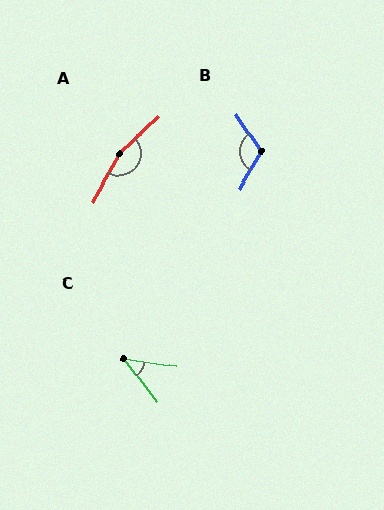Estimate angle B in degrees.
Approximately 117 degrees.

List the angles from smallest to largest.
C (44°), B (117°), A (162°).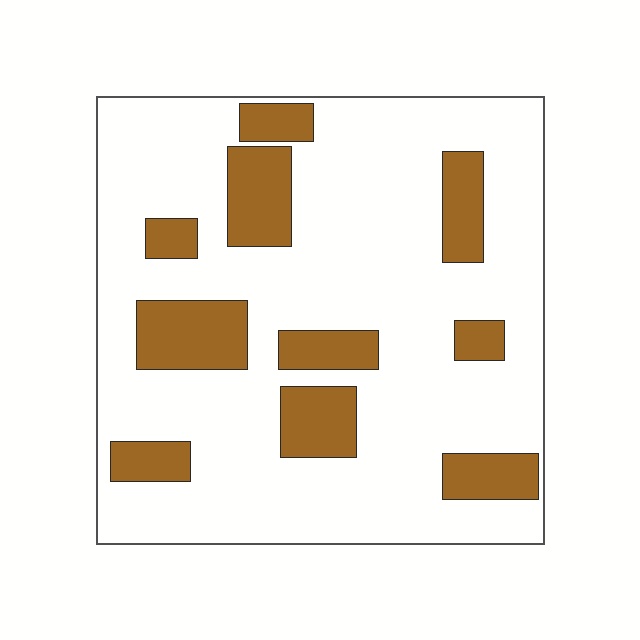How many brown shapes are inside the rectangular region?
10.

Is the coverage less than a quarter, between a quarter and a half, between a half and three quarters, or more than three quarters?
Less than a quarter.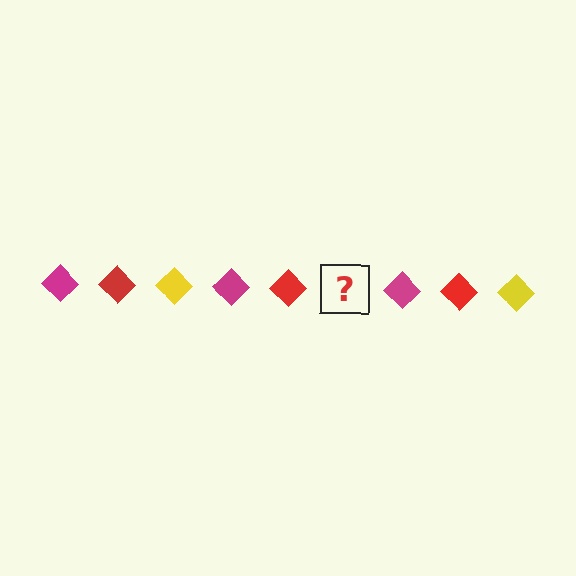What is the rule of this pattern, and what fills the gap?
The rule is that the pattern cycles through magenta, red, yellow diamonds. The gap should be filled with a yellow diamond.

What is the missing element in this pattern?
The missing element is a yellow diamond.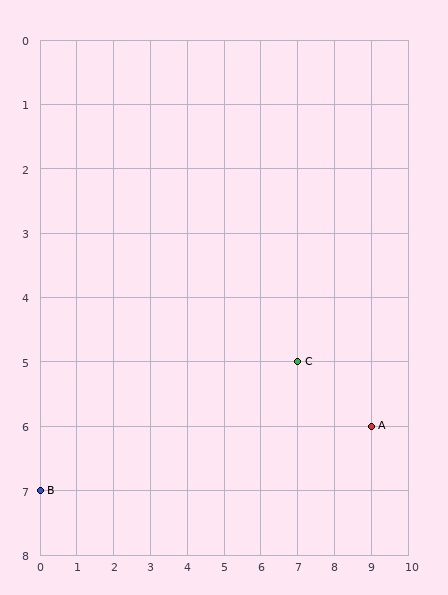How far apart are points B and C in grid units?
Points B and C are 7 columns and 2 rows apart (about 7.3 grid units diagonally).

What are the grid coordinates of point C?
Point C is at grid coordinates (7, 5).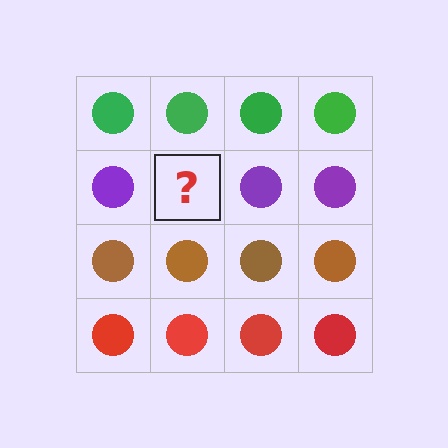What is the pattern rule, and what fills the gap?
The rule is that each row has a consistent color. The gap should be filled with a purple circle.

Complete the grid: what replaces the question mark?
The question mark should be replaced with a purple circle.